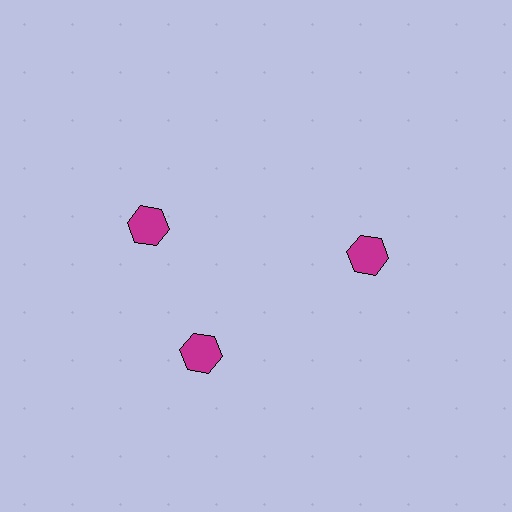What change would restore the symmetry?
The symmetry would be restored by rotating it back into even spacing with its neighbors so that all 3 hexagons sit at equal angles and equal distance from the center.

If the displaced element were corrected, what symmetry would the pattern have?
It would have 3-fold rotational symmetry — the pattern would map onto itself every 120 degrees.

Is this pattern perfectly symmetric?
No. The 3 magenta hexagons are arranged in a ring, but one element near the 11 o'clock position is rotated out of alignment along the ring, breaking the 3-fold rotational symmetry.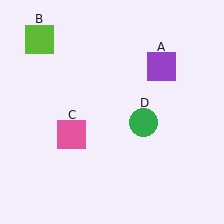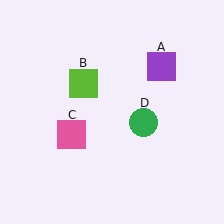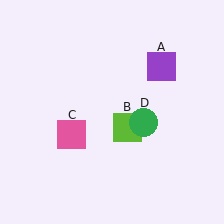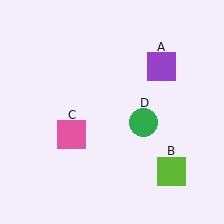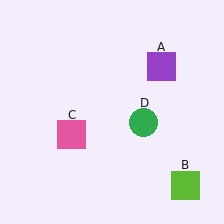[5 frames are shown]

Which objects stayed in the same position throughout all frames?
Purple square (object A) and pink square (object C) and green circle (object D) remained stationary.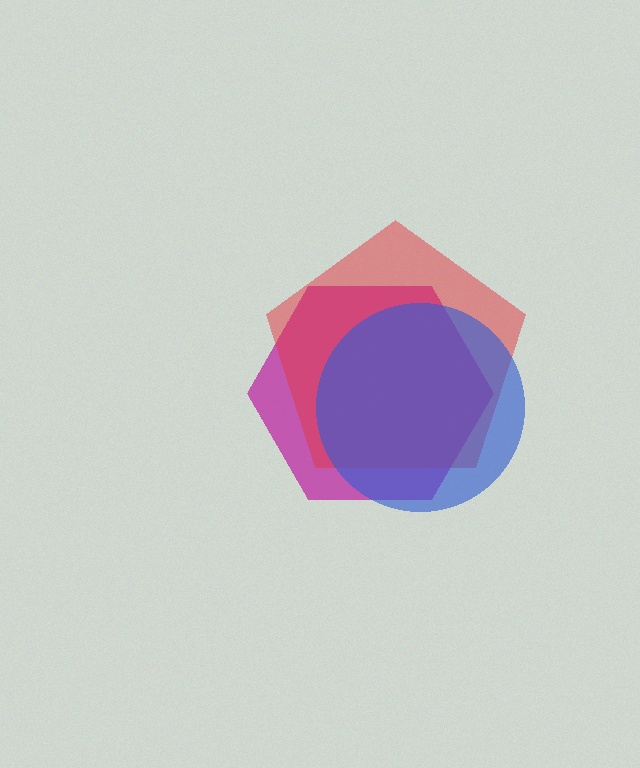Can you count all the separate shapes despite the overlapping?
Yes, there are 3 separate shapes.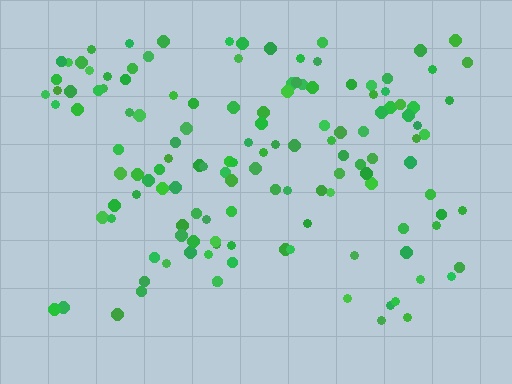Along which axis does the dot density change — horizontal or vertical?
Vertical.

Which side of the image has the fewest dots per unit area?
The bottom.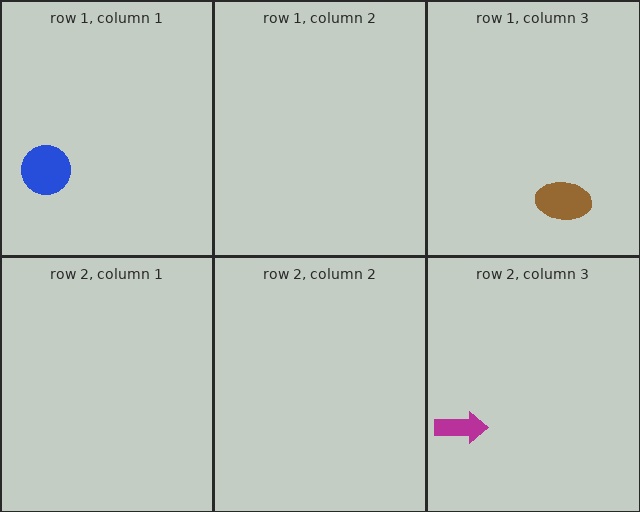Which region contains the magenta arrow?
The row 2, column 3 region.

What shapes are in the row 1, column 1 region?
The blue circle.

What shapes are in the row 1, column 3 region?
The brown ellipse.